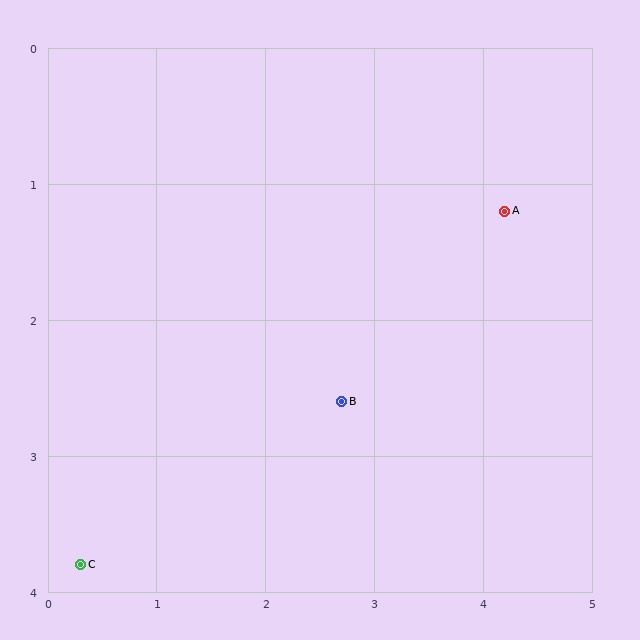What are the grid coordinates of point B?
Point B is at approximately (2.7, 2.6).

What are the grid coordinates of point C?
Point C is at approximately (0.3, 3.8).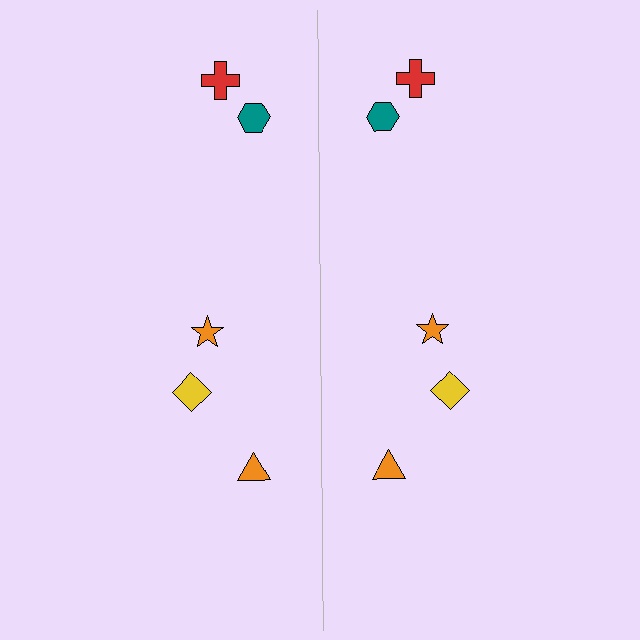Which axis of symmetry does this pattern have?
The pattern has a vertical axis of symmetry running through the center of the image.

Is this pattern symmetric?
Yes, this pattern has bilateral (reflection) symmetry.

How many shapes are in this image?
There are 10 shapes in this image.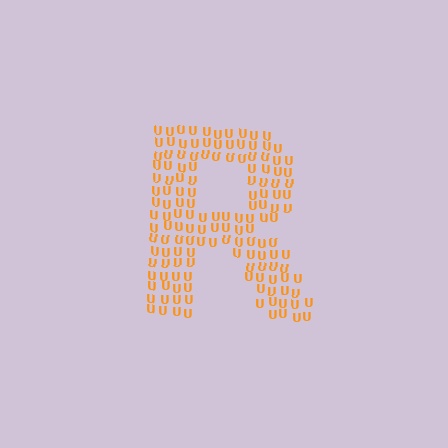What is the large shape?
The large shape is the letter R.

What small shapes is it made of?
It is made of small letter U's.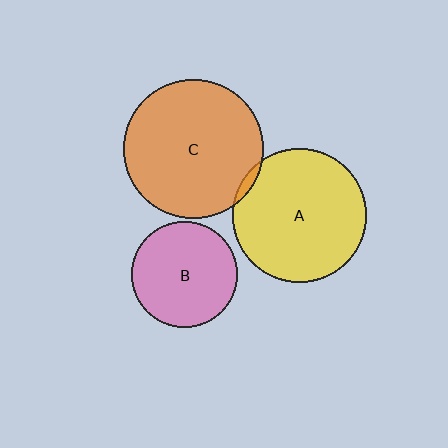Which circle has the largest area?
Circle C (orange).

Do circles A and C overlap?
Yes.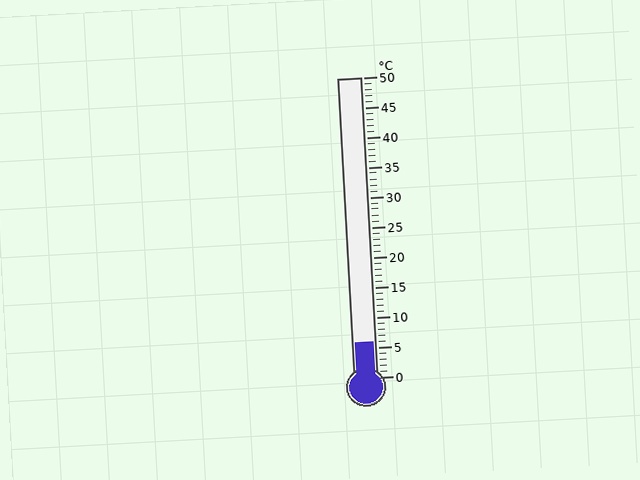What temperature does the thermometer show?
The thermometer shows approximately 6°C.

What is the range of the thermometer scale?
The thermometer scale ranges from 0°C to 50°C.